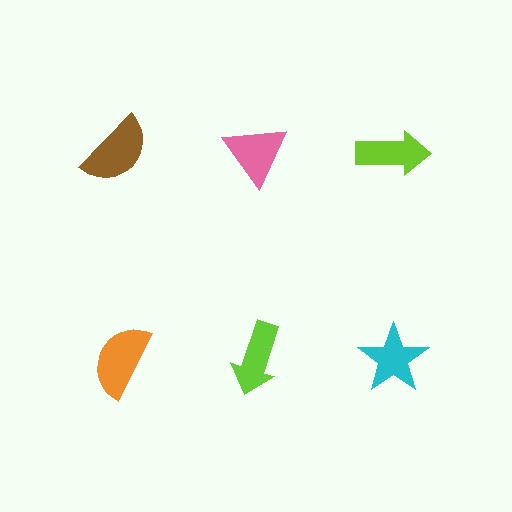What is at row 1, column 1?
A brown semicircle.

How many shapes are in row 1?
3 shapes.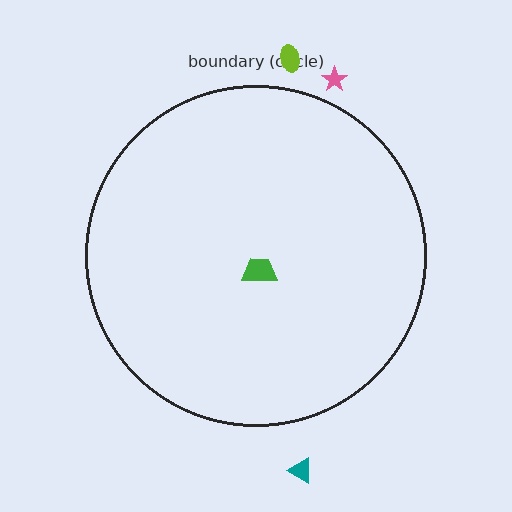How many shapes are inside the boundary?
1 inside, 3 outside.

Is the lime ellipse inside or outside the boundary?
Outside.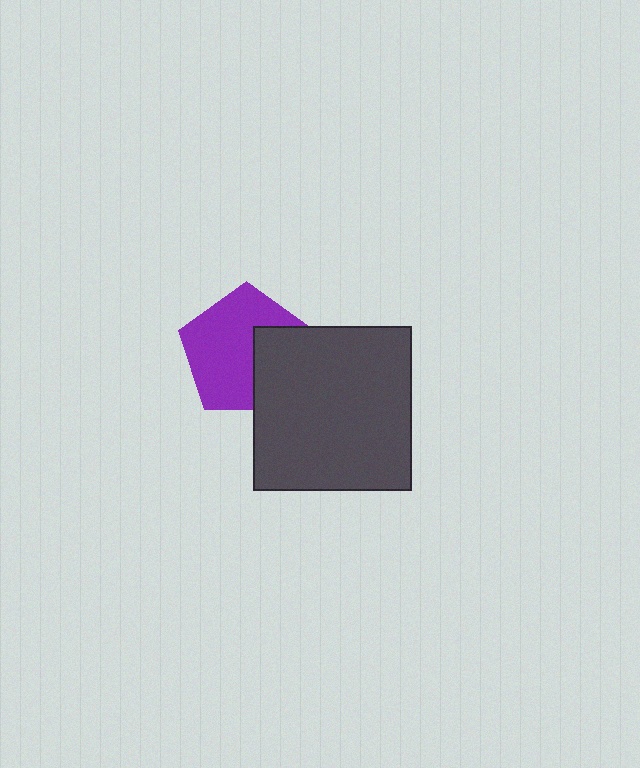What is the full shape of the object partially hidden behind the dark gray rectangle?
The partially hidden object is a purple pentagon.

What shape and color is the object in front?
The object in front is a dark gray rectangle.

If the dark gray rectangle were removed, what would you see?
You would see the complete purple pentagon.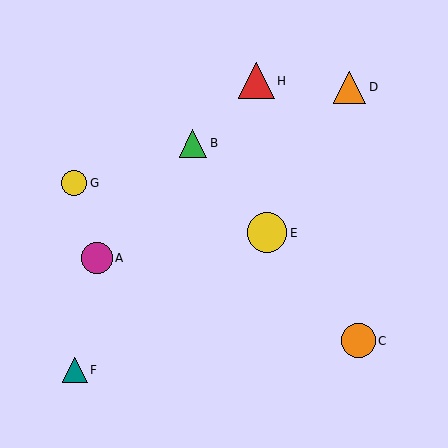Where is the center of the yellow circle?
The center of the yellow circle is at (267, 233).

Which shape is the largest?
The yellow circle (labeled E) is the largest.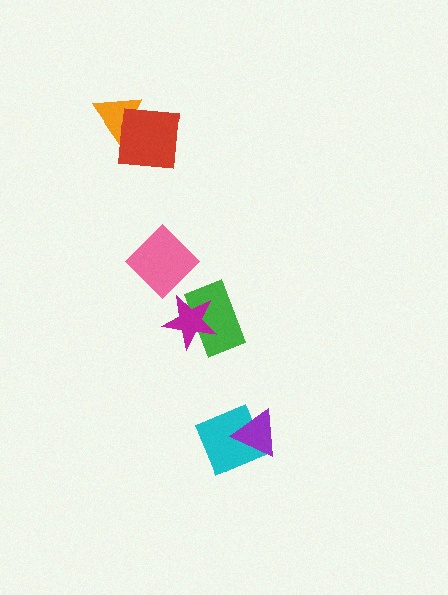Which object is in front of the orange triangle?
The red square is in front of the orange triangle.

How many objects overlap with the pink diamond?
0 objects overlap with the pink diamond.